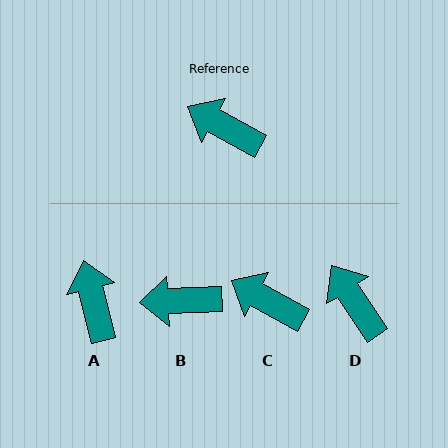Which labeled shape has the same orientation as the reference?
C.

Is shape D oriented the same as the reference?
No, it is off by about 28 degrees.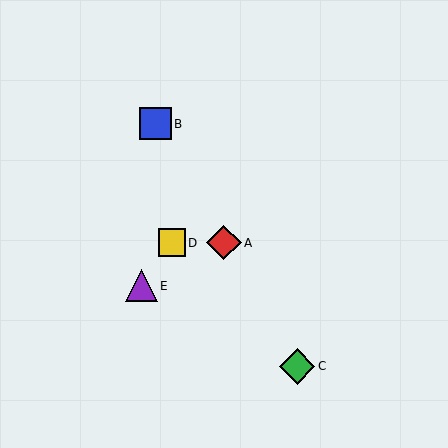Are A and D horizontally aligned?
Yes, both are at y≈243.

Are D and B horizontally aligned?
No, D is at y≈243 and B is at y≈124.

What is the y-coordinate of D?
Object D is at y≈243.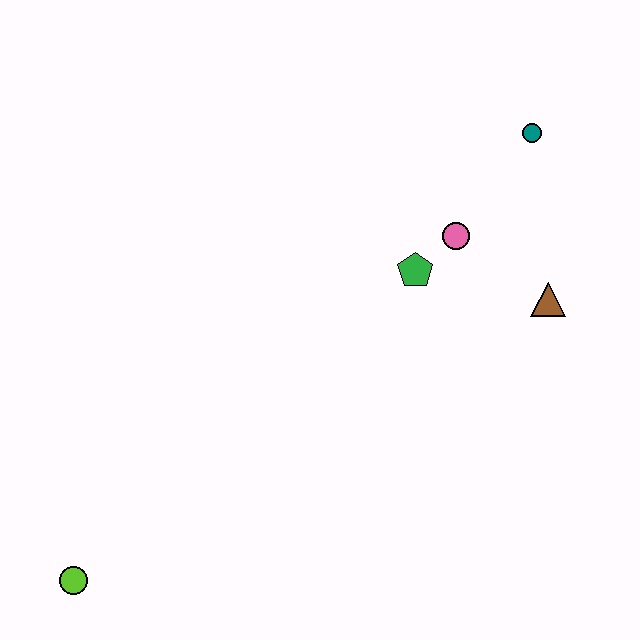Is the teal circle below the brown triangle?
No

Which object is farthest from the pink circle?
The lime circle is farthest from the pink circle.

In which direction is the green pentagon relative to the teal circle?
The green pentagon is below the teal circle.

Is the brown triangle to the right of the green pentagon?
Yes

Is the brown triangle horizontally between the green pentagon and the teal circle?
No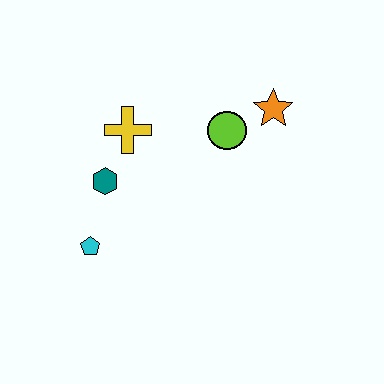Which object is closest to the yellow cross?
The teal hexagon is closest to the yellow cross.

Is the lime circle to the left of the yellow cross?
No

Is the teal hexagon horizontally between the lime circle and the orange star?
No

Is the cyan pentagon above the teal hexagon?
No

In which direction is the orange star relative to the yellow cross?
The orange star is to the right of the yellow cross.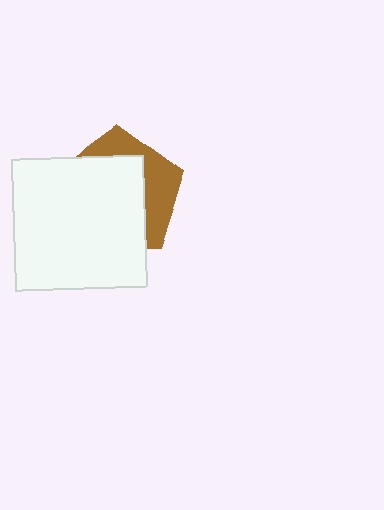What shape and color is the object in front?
The object in front is a white square.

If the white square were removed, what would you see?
You would see the complete brown pentagon.